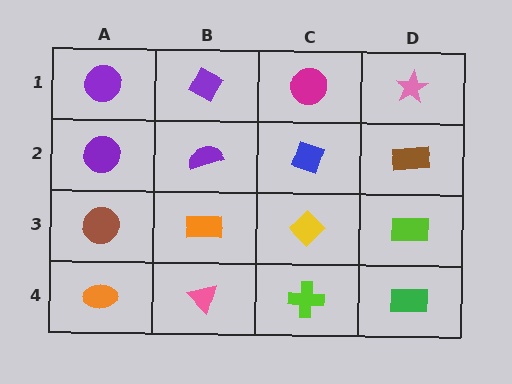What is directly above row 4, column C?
A yellow diamond.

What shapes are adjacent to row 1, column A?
A purple circle (row 2, column A), a purple diamond (row 1, column B).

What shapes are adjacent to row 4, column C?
A yellow diamond (row 3, column C), a pink triangle (row 4, column B), a green rectangle (row 4, column D).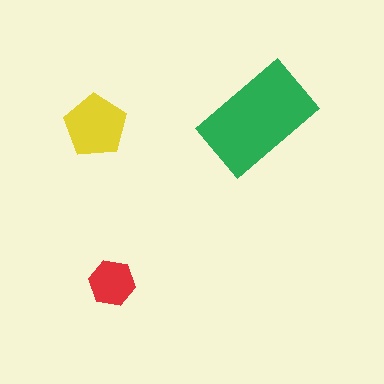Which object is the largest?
The green rectangle.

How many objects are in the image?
There are 3 objects in the image.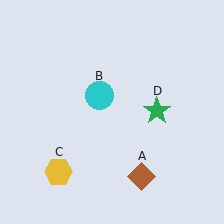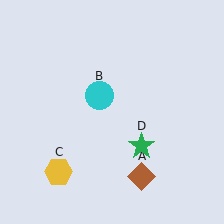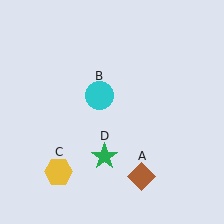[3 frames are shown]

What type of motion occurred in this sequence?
The green star (object D) rotated clockwise around the center of the scene.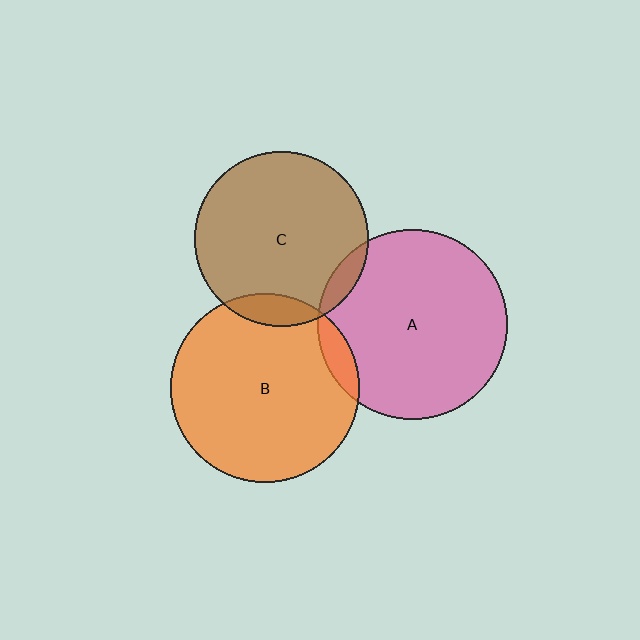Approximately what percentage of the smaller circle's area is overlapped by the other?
Approximately 5%.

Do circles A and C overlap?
Yes.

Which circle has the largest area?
Circle A (pink).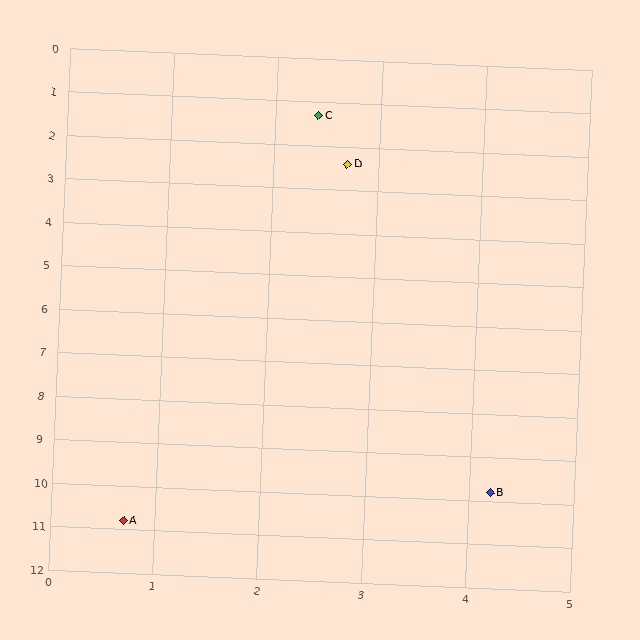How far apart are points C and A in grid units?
Points C and A are about 9.7 grid units apart.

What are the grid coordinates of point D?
Point D is at approximately (2.7, 2.4).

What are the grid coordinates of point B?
Point B is at approximately (4.2, 9.8).